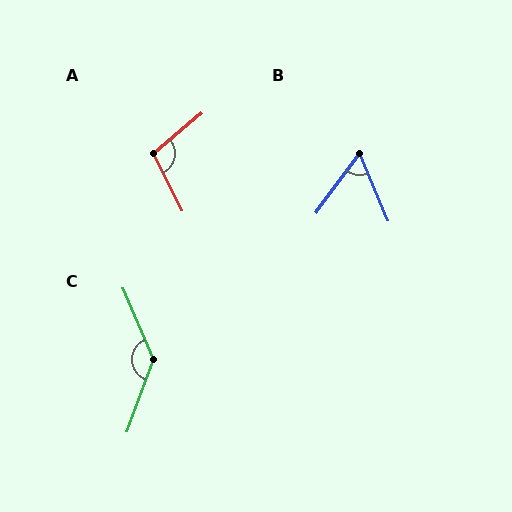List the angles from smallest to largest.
B (59°), A (104°), C (137°).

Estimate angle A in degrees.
Approximately 104 degrees.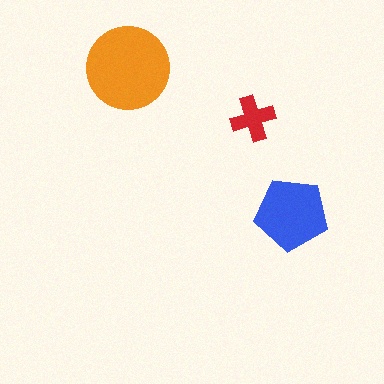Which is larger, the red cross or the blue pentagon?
The blue pentagon.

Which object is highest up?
The orange circle is topmost.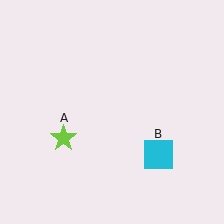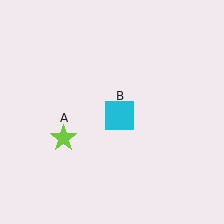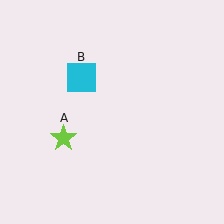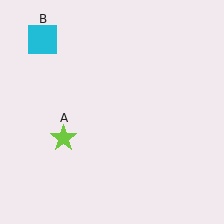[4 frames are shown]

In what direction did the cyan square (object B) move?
The cyan square (object B) moved up and to the left.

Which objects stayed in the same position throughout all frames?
Lime star (object A) remained stationary.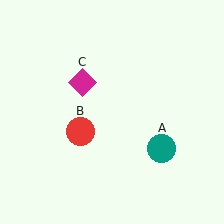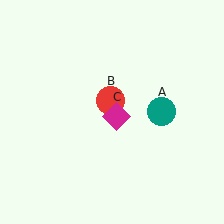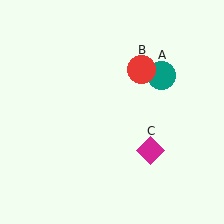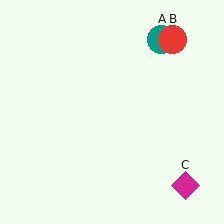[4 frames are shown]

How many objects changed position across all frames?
3 objects changed position: teal circle (object A), red circle (object B), magenta diamond (object C).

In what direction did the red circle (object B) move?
The red circle (object B) moved up and to the right.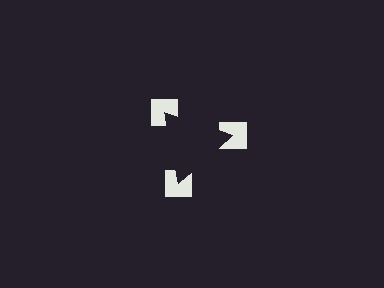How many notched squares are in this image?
There are 3 — one at each vertex of the illusory triangle.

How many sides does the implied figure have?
3 sides.